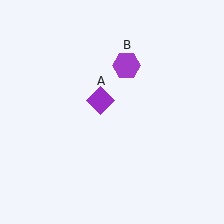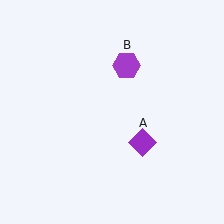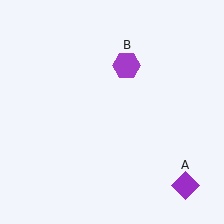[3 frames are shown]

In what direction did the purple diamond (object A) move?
The purple diamond (object A) moved down and to the right.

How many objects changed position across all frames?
1 object changed position: purple diamond (object A).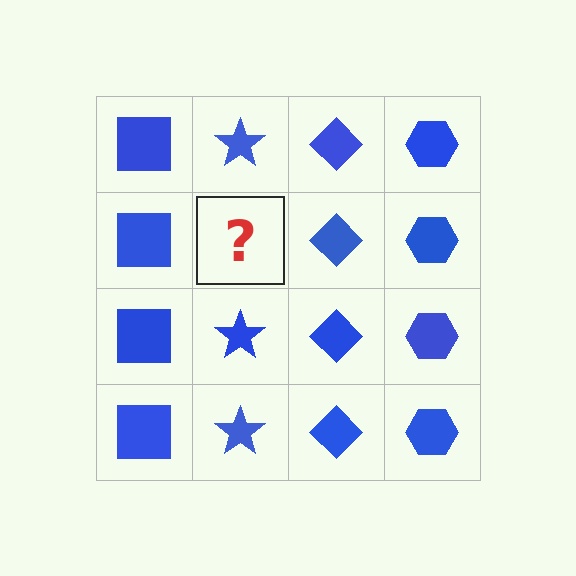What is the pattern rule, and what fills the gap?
The rule is that each column has a consistent shape. The gap should be filled with a blue star.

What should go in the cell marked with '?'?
The missing cell should contain a blue star.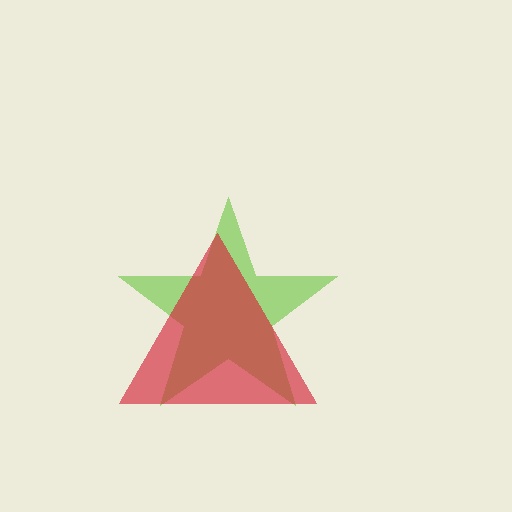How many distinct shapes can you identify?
There are 2 distinct shapes: a lime star, a red triangle.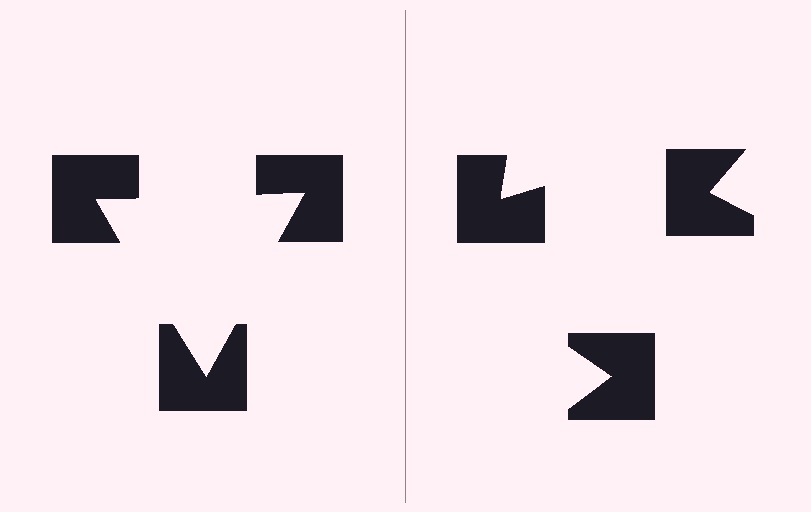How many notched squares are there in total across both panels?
6 — 3 on each side.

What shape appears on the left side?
An illusory triangle.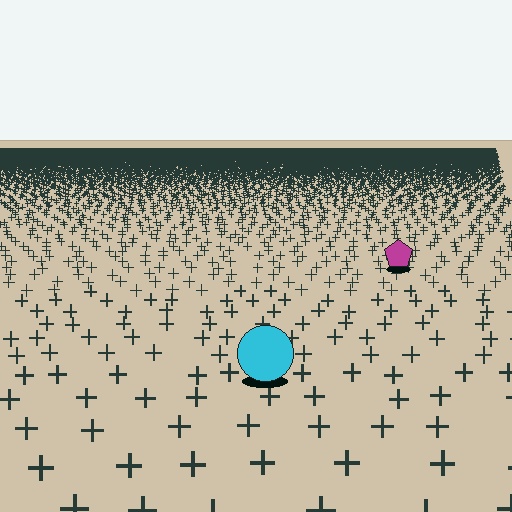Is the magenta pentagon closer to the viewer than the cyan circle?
No. The cyan circle is closer — you can tell from the texture gradient: the ground texture is coarser near it.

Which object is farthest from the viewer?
The magenta pentagon is farthest from the viewer. It appears smaller and the ground texture around it is denser.